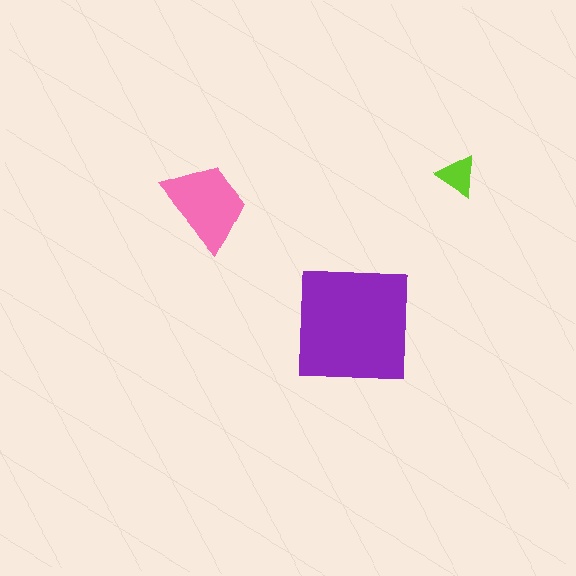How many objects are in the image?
There are 3 objects in the image.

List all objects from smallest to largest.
The lime triangle, the pink trapezoid, the purple square.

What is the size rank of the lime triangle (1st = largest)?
3rd.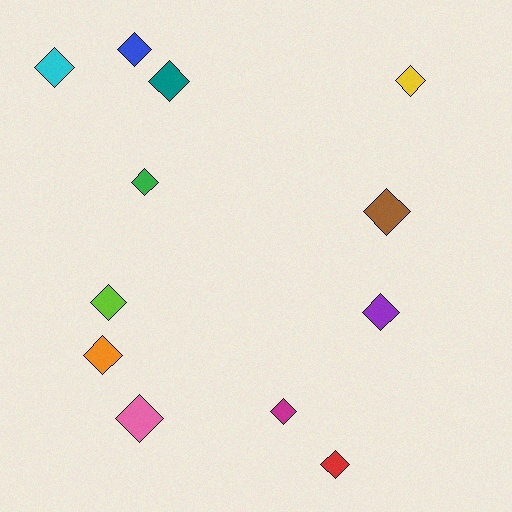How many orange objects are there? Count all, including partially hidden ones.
There is 1 orange object.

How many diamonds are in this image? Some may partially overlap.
There are 12 diamonds.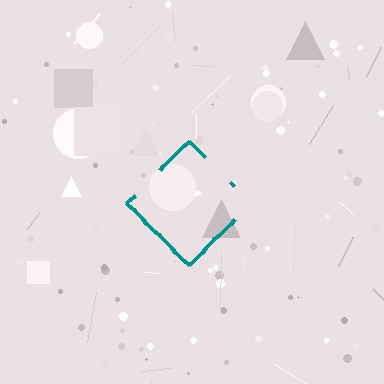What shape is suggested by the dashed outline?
The dashed outline suggests a diamond.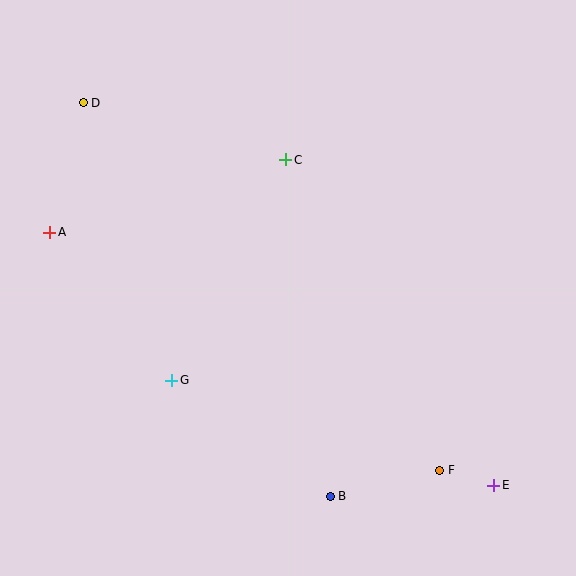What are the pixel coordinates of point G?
Point G is at (172, 380).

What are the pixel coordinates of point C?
Point C is at (286, 160).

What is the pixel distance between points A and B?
The distance between A and B is 385 pixels.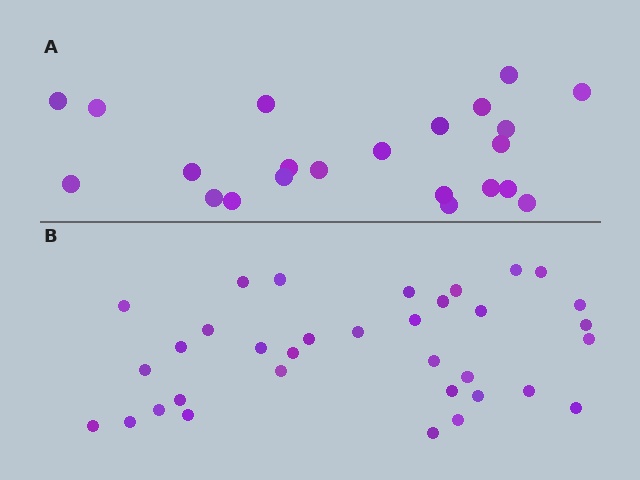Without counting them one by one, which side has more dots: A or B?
Region B (the bottom region) has more dots.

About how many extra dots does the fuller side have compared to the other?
Region B has roughly 12 or so more dots than region A.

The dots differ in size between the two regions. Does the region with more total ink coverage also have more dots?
No. Region A has more total ink coverage because its dots are larger, but region B actually contains more individual dots. Total area can be misleading — the number of items is what matters here.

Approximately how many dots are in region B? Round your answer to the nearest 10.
About 30 dots. (The exact count is 34, which rounds to 30.)